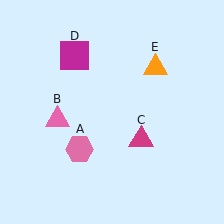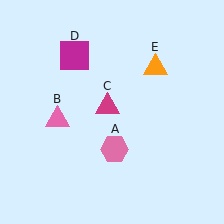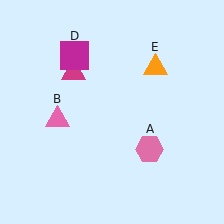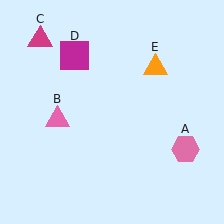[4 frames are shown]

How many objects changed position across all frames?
2 objects changed position: pink hexagon (object A), magenta triangle (object C).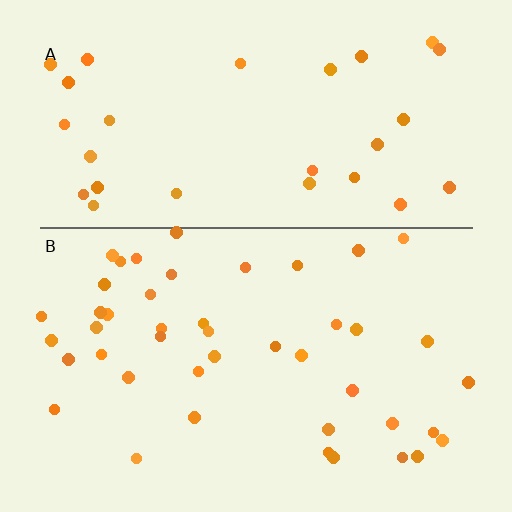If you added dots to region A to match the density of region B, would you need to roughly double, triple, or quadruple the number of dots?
Approximately double.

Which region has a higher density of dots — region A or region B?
B (the bottom).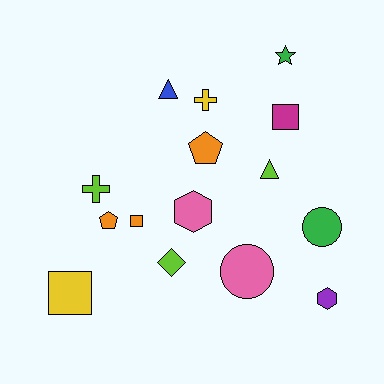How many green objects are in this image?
There are 2 green objects.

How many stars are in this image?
There is 1 star.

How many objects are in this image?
There are 15 objects.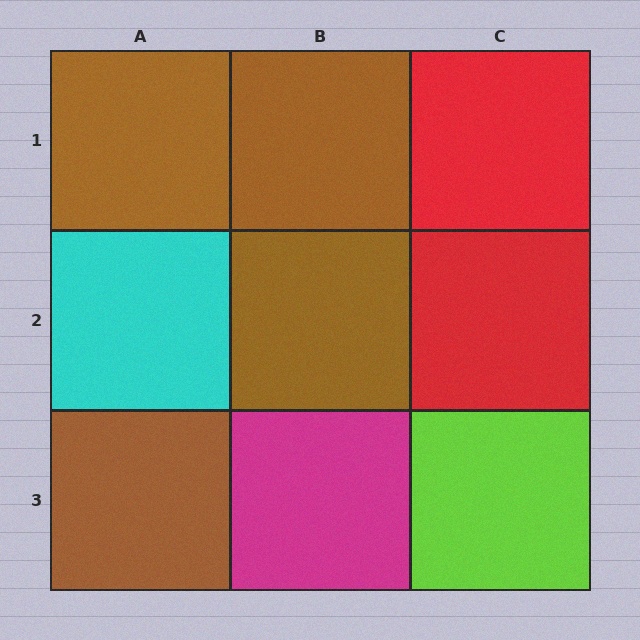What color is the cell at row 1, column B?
Brown.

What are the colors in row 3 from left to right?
Brown, magenta, lime.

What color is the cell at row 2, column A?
Cyan.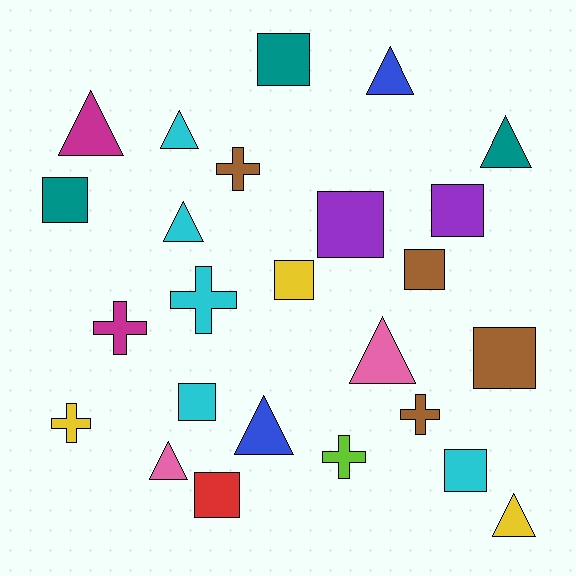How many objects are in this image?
There are 25 objects.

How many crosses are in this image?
There are 6 crosses.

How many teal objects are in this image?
There are 3 teal objects.